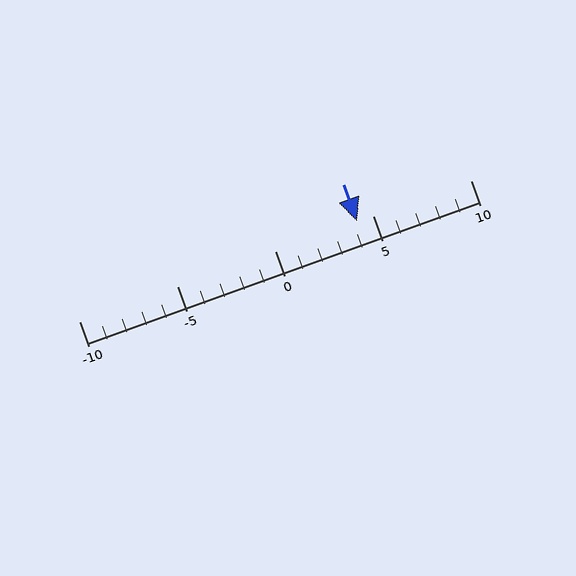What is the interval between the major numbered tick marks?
The major tick marks are spaced 5 units apart.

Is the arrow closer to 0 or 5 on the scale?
The arrow is closer to 5.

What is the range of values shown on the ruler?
The ruler shows values from -10 to 10.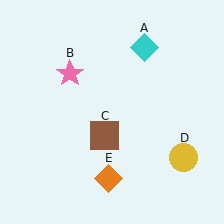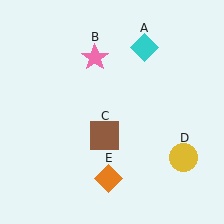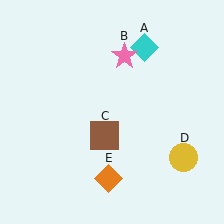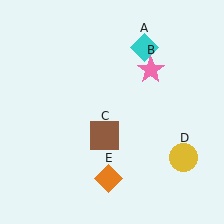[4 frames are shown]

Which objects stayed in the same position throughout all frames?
Cyan diamond (object A) and brown square (object C) and yellow circle (object D) and orange diamond (object E) remained stationary.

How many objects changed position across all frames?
1 object changed position: pink star (object B).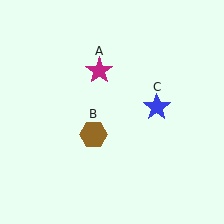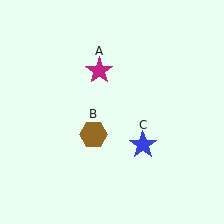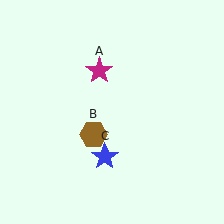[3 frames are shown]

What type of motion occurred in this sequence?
The blue star (object C) rotated clockwise around the center of the scene.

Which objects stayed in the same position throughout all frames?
Magenta star (object A) and brown hexagon (object B) remained stationary.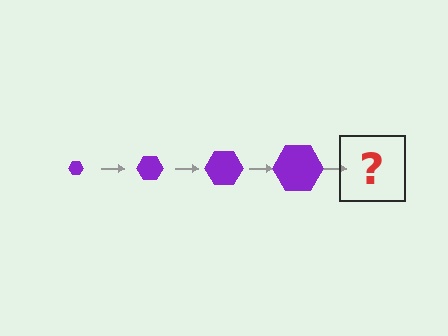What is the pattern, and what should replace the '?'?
The pattern is that the hexagon gets progressively larger each step. The '?' should be a purple hexagon, larger than the previous one.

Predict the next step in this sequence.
The next step is a purple hexagon, larger than the previous one.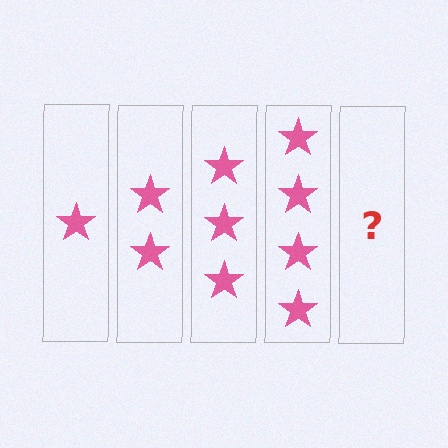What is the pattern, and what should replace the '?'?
The pattern is that each step adds one more star. The '?' should be 5 stars.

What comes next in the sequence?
The next element should be 5 stars.